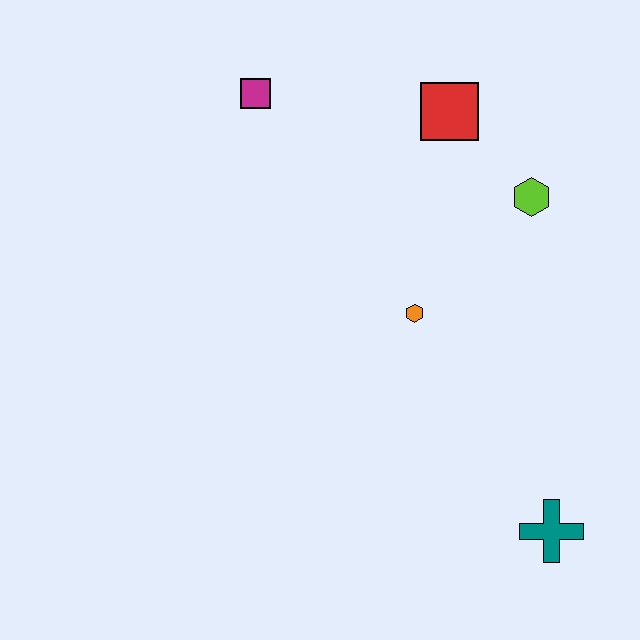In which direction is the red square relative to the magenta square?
The red square is to the right of the magenta square.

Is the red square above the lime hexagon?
Yes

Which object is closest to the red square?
The lime hexagon is closest to the red square.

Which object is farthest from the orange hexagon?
The magenta square is farthest from the orange hexagon.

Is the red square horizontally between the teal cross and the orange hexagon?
Yes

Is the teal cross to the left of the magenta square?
No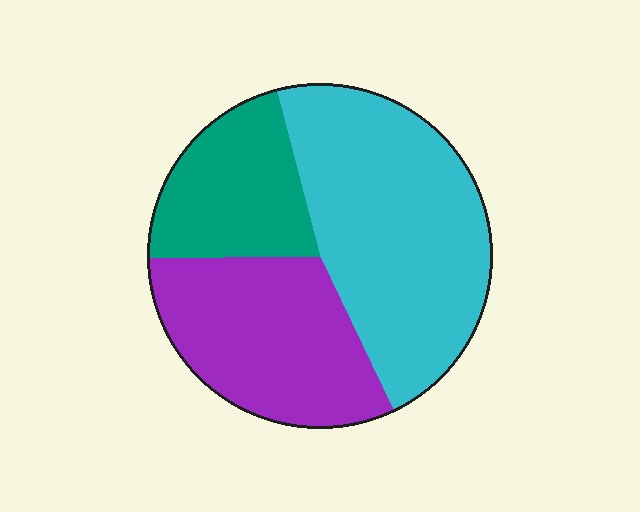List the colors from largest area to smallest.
From largest to smallest: cyan, purple, teal.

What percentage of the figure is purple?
Purple covers around 30% of the figure.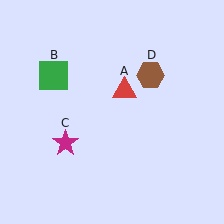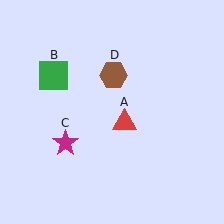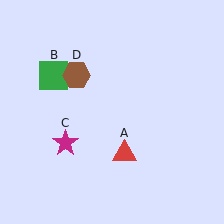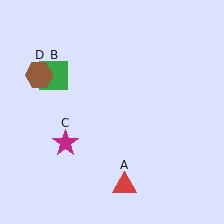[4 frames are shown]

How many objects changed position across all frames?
2 objects changed position: red triangle (object A), brown hexagon (object D).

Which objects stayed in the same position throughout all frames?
Green square (object B) and magenta star (object C) remained stationary.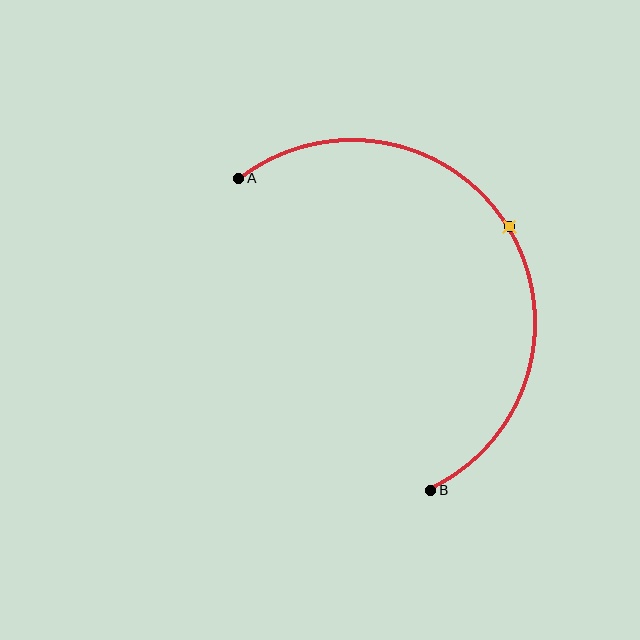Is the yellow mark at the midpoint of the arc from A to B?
Yes. The yellow mark lies on the arc at equal arc-length from both A and B — it is the arc midpoint.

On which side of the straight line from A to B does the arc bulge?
The arc bulges to the right of the straight line connecting A and B.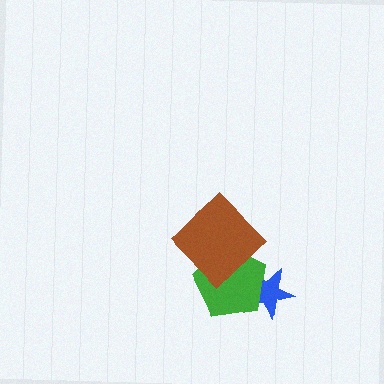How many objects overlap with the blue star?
1 object overlaps with the blue star.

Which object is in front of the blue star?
The green pentagon is in front of the blue star.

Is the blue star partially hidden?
Yes, it is partially covered by another shape.